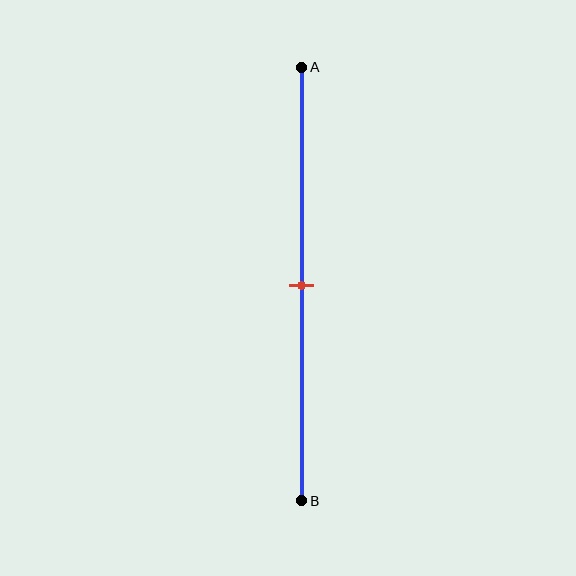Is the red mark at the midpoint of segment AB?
Yes, the mark is approximately at the midpoint.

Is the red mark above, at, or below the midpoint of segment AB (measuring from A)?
The red mark is approximately at the midpoint of segment AB.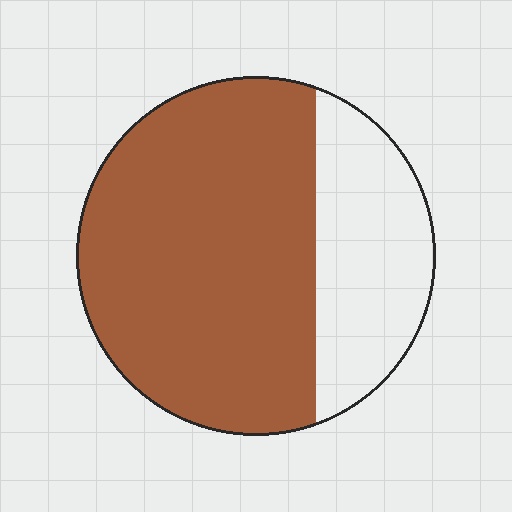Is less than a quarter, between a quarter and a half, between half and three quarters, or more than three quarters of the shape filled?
Between half and three quarters.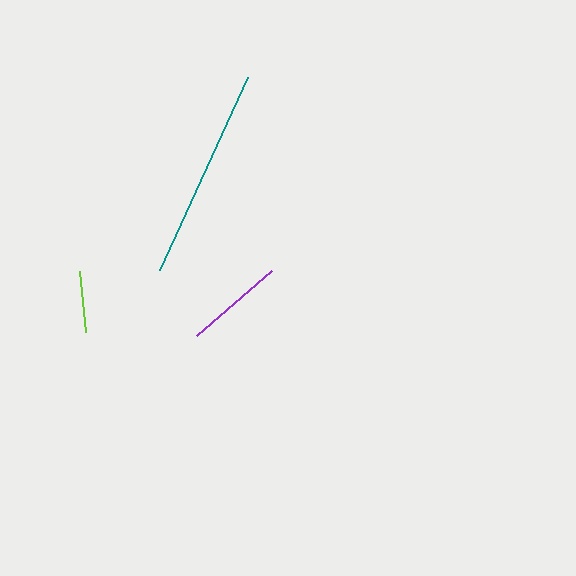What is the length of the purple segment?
The purple segment is approximately 99 pixels long.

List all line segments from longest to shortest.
From longest to shortest: teal, purple, lime.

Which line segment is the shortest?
The lime line is the shortest at approximately 62 pixels.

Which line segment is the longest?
The teal line is the longest at approximately 212 pixels.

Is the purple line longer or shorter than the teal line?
The teal line is longer than the purple line.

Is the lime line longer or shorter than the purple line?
The purple line is longer than the lime line.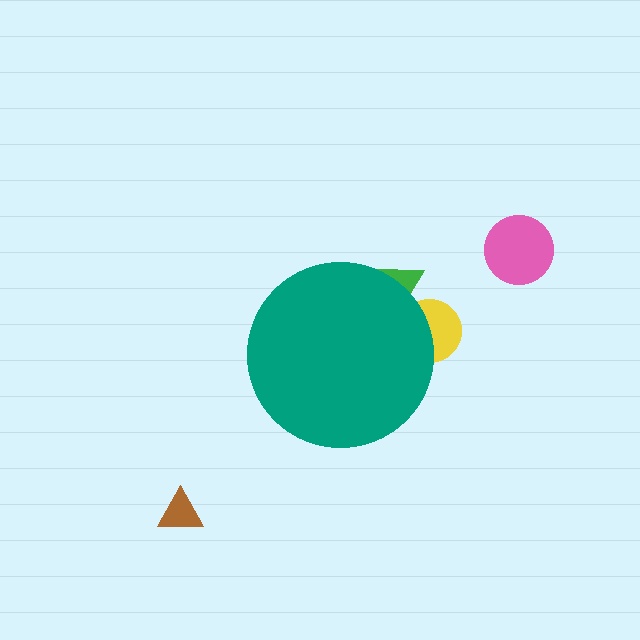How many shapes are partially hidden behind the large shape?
2 shapes are partially hidden.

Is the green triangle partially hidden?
Yes, the green triangle is partially hidden behind the teal circle.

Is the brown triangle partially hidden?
No, the brown triangle is fully visible.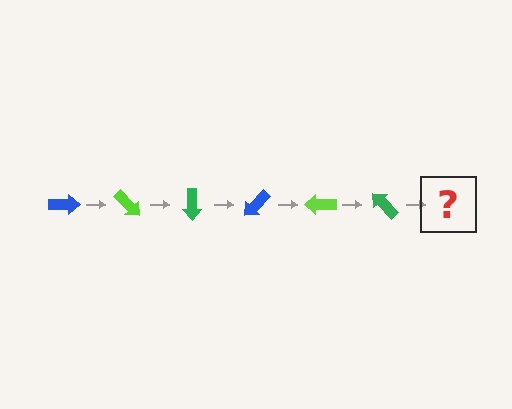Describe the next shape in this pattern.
It should be a blue arrow, rotated 270 degrees from the start.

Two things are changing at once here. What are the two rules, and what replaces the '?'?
The two rules are that it rotates 45 degrees each step and the color cycles through blue, lime, and green. The '?' should be a blue arrow, rotated 270 degrees from the start.